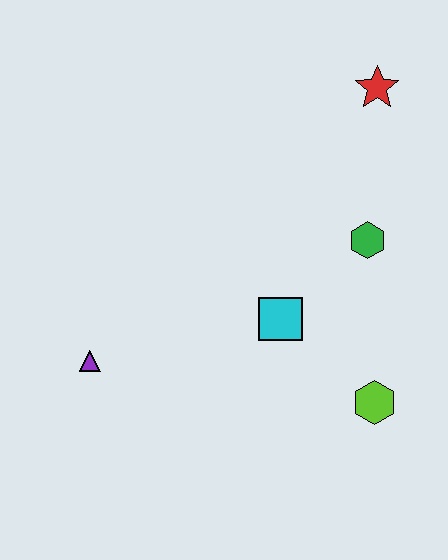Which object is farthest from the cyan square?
The red star is farthest from the cyan square.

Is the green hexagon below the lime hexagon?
No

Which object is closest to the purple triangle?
The cyan square is closest to the purple triangle.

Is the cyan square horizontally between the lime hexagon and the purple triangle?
Yes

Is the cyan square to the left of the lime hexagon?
Yes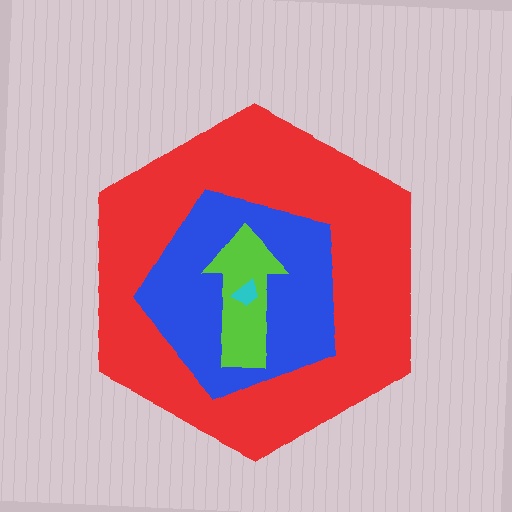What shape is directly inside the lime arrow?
The cyan trapezoid.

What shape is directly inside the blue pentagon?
The lime arrow.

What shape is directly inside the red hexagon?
The blue pentagon.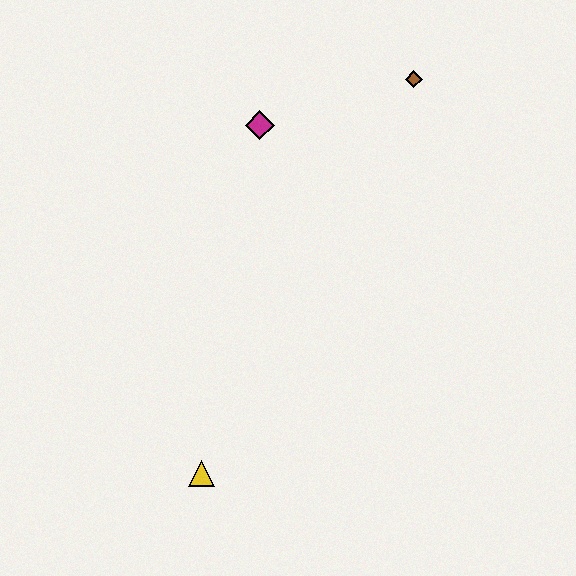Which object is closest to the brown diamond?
The magenta diamond is closest to the brown diamond.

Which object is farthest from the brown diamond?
The yellow triangle is farthest from the brown diamond.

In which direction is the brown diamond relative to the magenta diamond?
The brown diamond is to the right of the magenta diamond.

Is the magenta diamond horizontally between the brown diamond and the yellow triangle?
Yes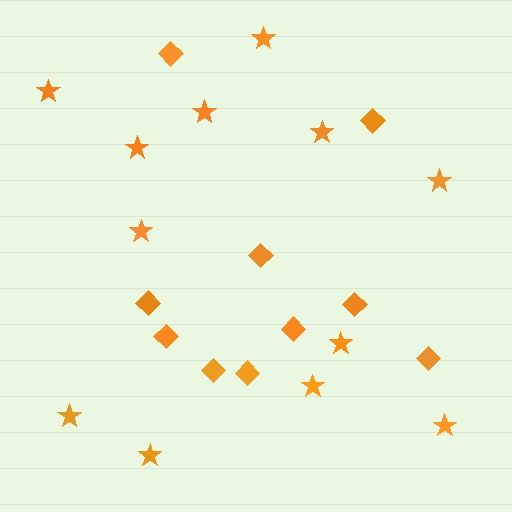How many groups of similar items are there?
There are 2 groups: one group of diamonds (10) and one group of stars (12).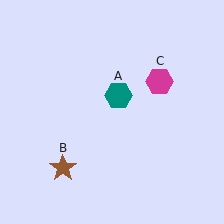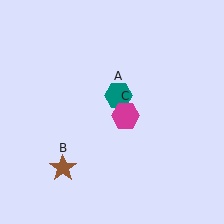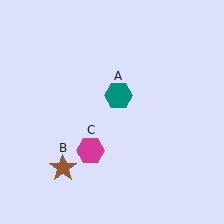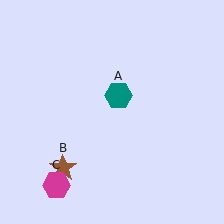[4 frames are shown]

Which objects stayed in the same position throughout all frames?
Teal hexagon (object A) and brown star (object B) remained stationary.